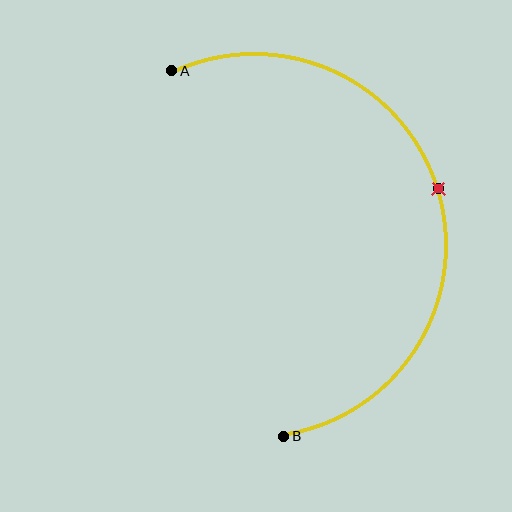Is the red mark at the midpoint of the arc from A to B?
Yes. The red mark lies on the arc at equal arc-length from both A and B — it is the arc midpoint.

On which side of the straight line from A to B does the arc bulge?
The arc bulges to the right of the straight line connecting A and B.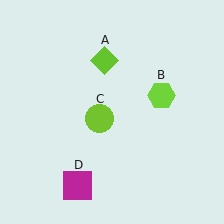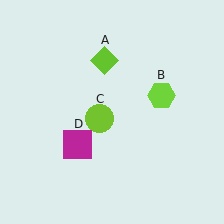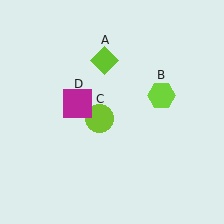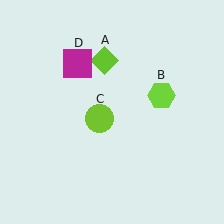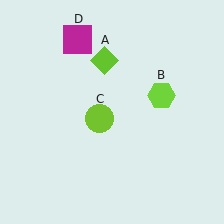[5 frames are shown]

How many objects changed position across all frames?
1 object changed position: magenta square (object D).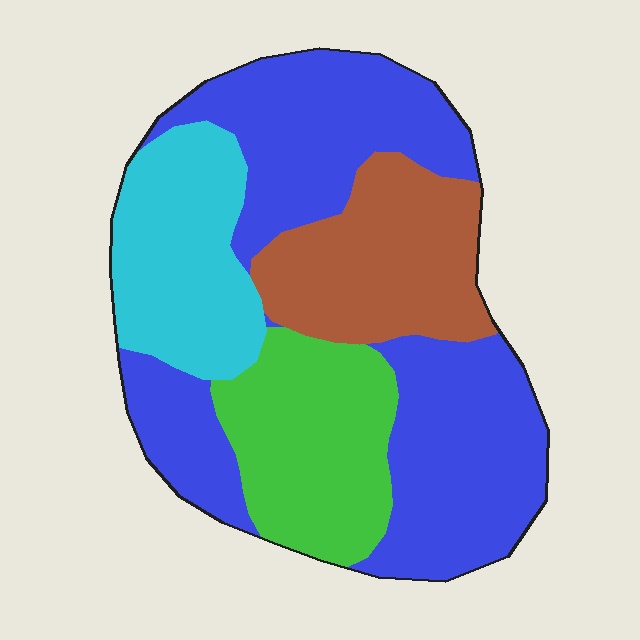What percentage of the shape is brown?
Brown covers roughly 20% of the shape.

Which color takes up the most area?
Blue, at roughly 45%.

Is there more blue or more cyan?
Blue.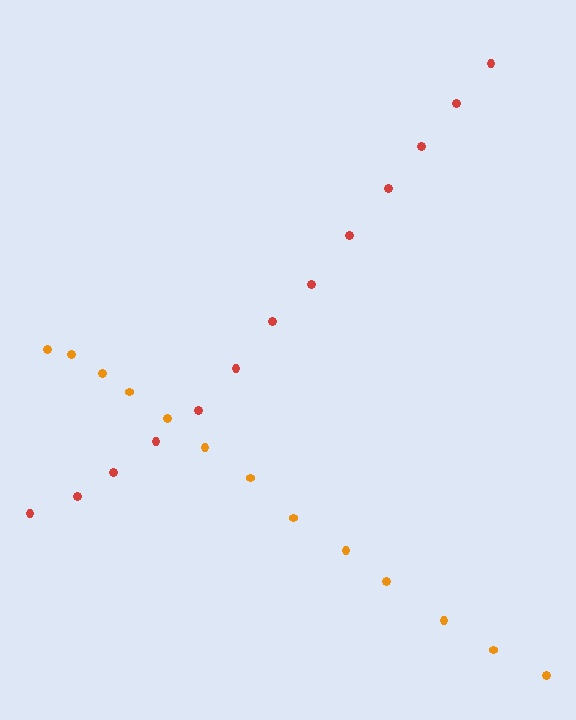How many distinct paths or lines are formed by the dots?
There are 2 distinct paths.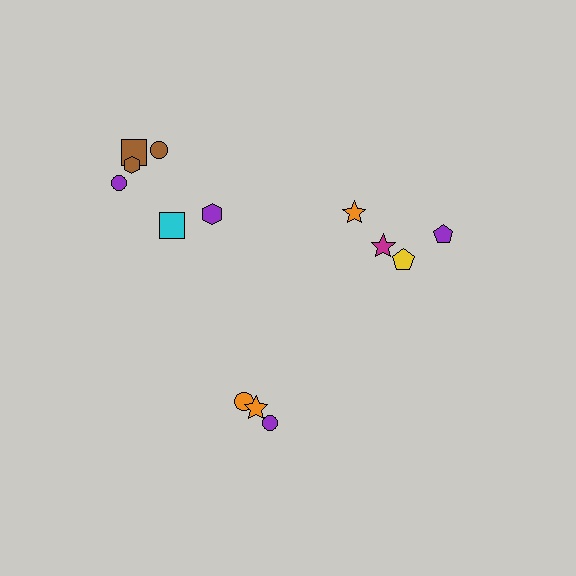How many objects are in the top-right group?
There are 4 objects.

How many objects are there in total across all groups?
There are 13 objects.